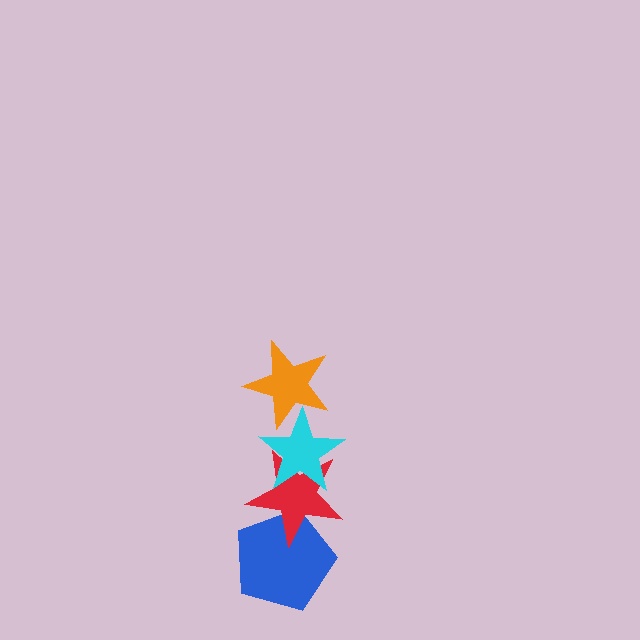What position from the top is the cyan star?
The cyan star is 2nd from the top.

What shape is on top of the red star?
The cyan star is on top of the red star.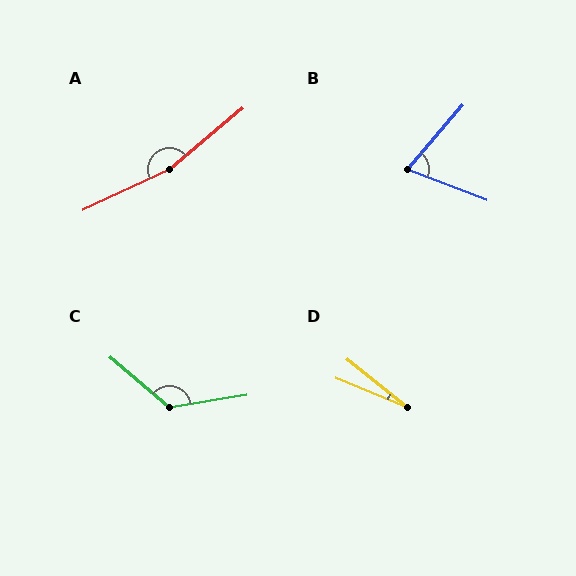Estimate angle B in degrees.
Approximately 70 degrees.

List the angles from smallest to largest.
D (16°), B (70°), C (130°), A (165°).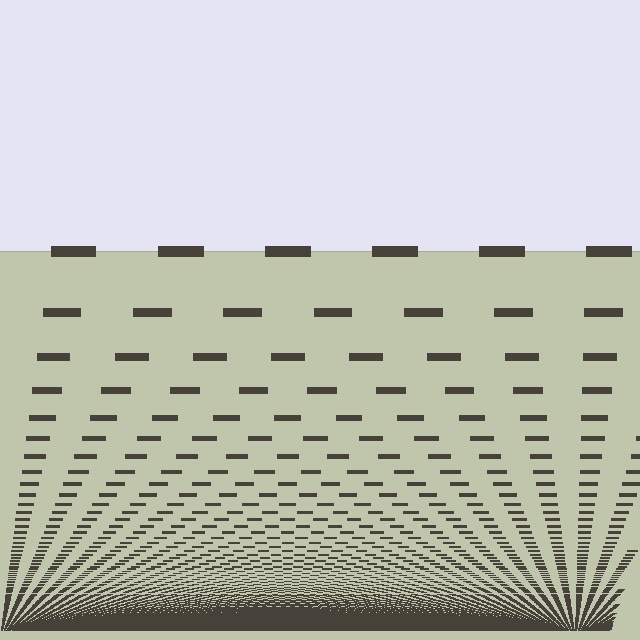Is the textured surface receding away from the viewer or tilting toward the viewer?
The surface appears to tilt toward the viewer. Texture elements get larger and sparser toward the top.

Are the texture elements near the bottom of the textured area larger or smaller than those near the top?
Smaller. The gradient is inverted — elements near the bottom are smaller and denser.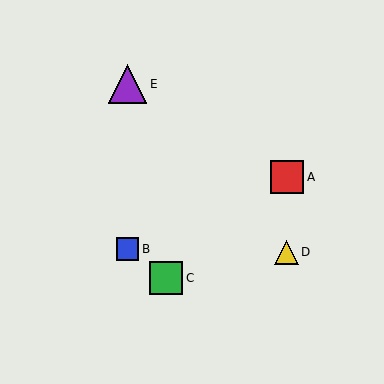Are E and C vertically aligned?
No, E is at x≈127 and C is at x≈166.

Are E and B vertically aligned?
Yes, both are at x≈127.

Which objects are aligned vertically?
Objects B, E are aligned vertically.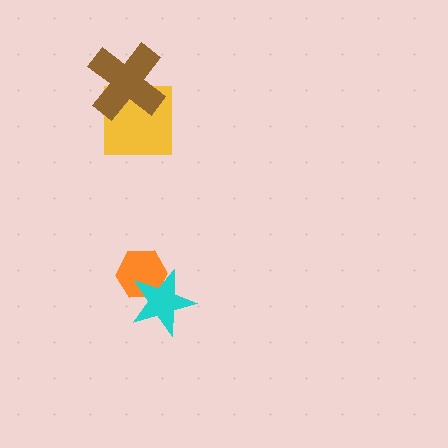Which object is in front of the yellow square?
The brown cross is in front of the yellow square.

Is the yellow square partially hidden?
Yes, it is partially covered by another shape.